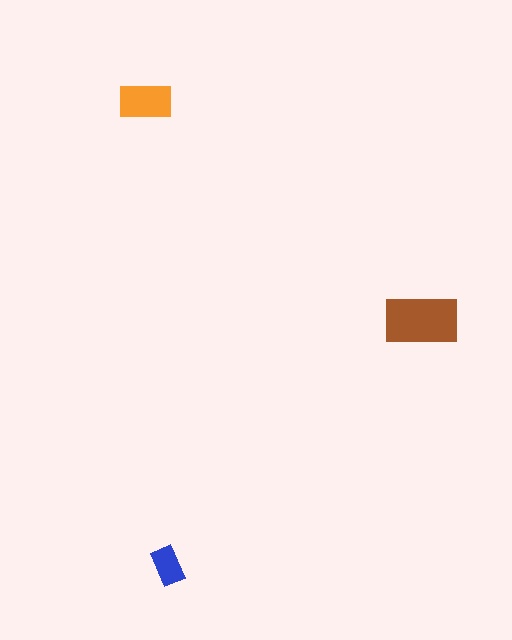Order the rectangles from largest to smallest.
the brown one, the orange one, the blue one.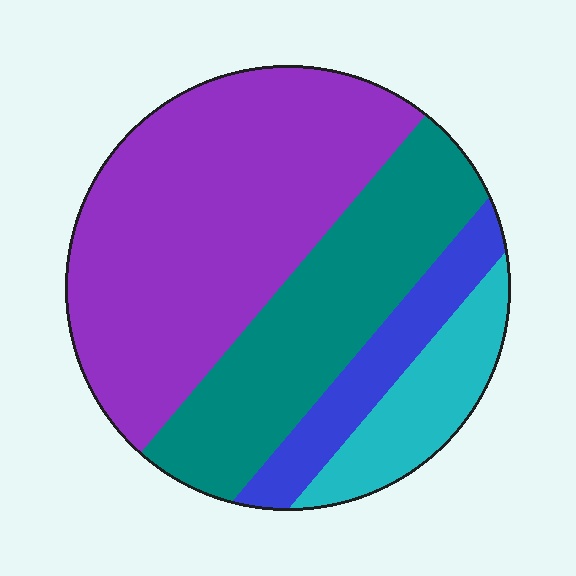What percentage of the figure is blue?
Blue covers roughly 10% of the figure.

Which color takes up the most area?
Purple, at roughly 50%.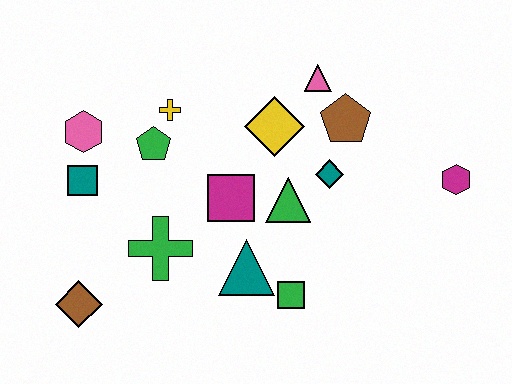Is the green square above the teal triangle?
No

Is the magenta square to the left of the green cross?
No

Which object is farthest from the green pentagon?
The magenta hexagon is farthest from the green pentagon.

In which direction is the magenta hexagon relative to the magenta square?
The magenta hexagon is to the right of the magenta square.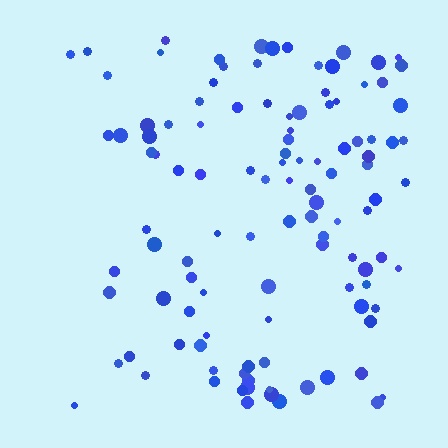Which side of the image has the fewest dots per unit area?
The left.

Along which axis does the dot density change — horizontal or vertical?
Horizontal.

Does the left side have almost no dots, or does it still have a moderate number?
Still a moderate number, just noticeably fewer than the right.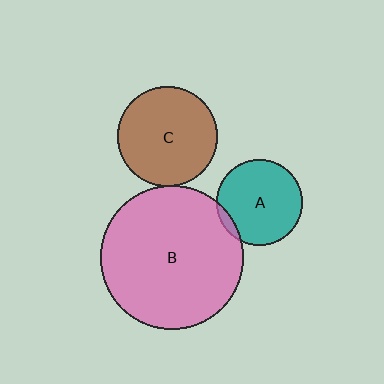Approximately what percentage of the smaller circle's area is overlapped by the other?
Approximately 5%.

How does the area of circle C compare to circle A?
Approximately 1.3 times.